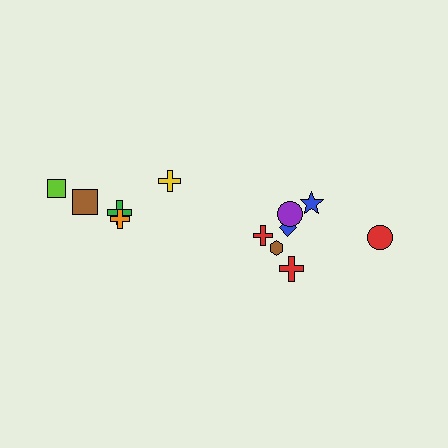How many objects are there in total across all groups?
There are 12 objects.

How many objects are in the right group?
There are 7 objects.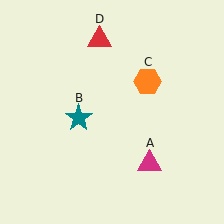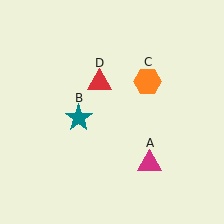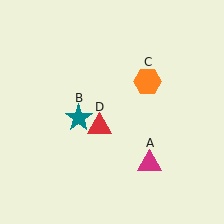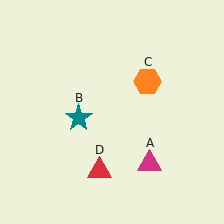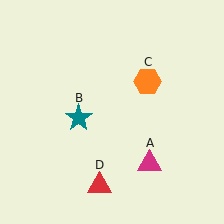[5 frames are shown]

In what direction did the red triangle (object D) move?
The red triangle (object D) moved down.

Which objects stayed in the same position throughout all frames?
Magenta triangle (object A) and teal star (object B) and orange hexagon (object C) remained stationary.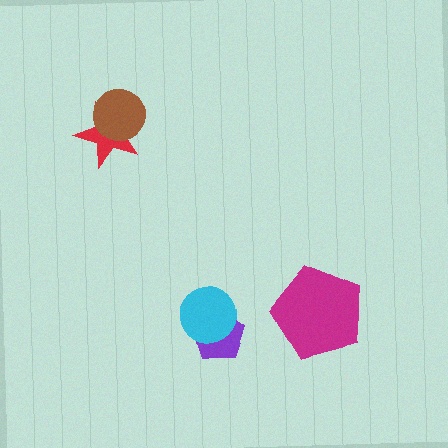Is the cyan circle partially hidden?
No, no other shape covers it.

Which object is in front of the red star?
The brown circle is in front of the red star.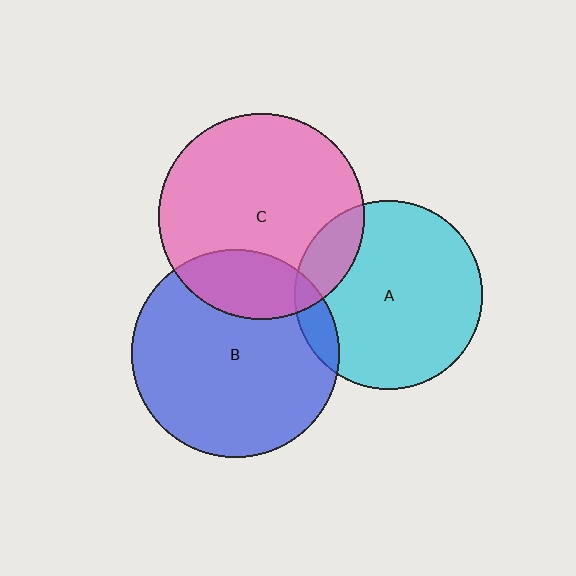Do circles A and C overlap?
Yes.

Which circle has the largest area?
Circle B (blue).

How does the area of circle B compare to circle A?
Approximately 1.2 times.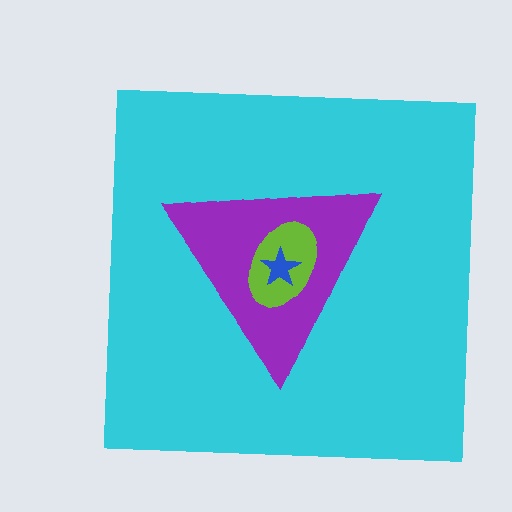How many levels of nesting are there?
4.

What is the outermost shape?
The cyan square.